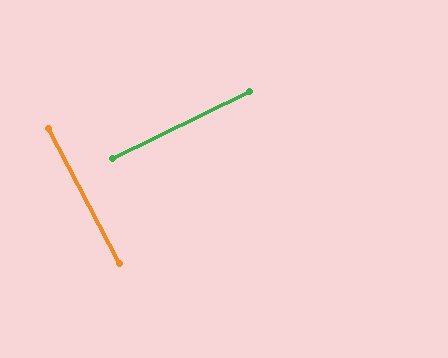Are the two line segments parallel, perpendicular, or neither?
Perpendicular — they meet at approximately 88°.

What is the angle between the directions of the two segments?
Approximately 88 degrees.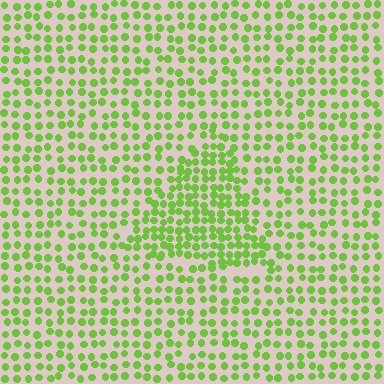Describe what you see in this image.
The image contains small lime elements arranged at two different densities. A triangle-shaped region is visible where the elements are more densely packed than the surrounding area.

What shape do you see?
I see a triangle.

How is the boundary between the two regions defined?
The boundary is defined by a change in element density (approximately 1.7x ratio). All elements are the same color, size, and shape.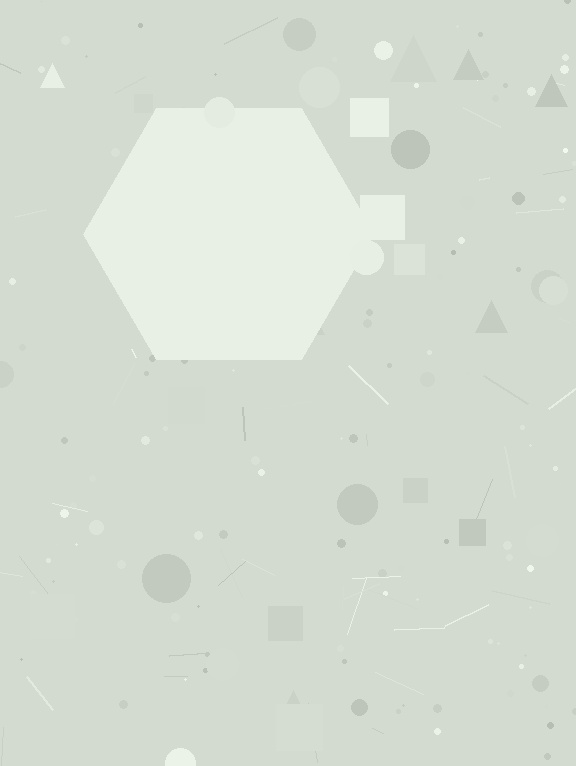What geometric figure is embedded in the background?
A hexagon is embedded in the background.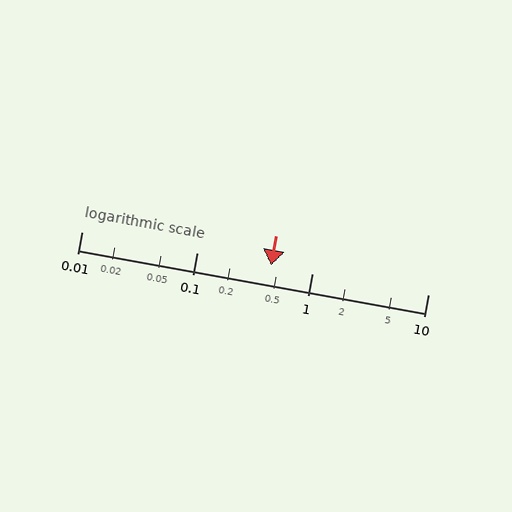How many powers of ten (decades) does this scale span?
The scale spans 3 decades, from 0.01 to 10.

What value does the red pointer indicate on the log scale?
The pointer indicates approximately 0.44.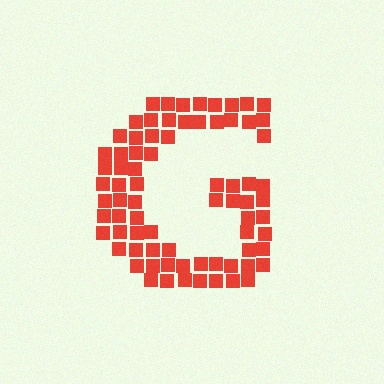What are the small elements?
The small elements are squares.